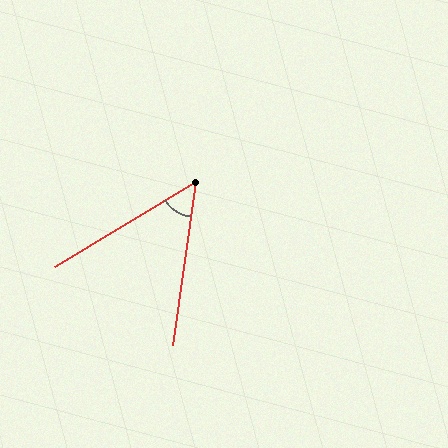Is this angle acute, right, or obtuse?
It is acute.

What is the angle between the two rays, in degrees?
Approximately 51 degrees.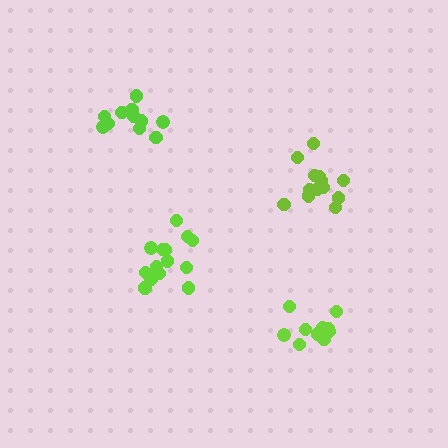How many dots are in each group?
Group 1: 16 dots, Group 2: 13 dots, Group 3: 11 dots, Group 4: 12 dots (52 total).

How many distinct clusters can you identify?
There are 4 distinct clusters.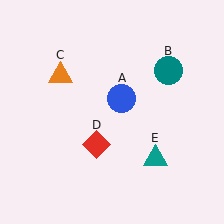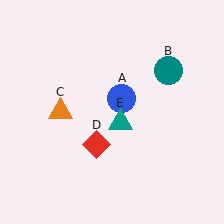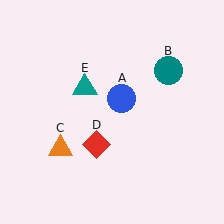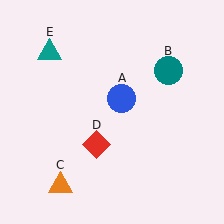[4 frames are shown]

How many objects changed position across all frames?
2 objects changed position: orange triangle (object C), teal triangle (object E).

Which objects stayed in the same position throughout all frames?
Blue circle (object A) and teal circle (object B) and red diamond (object D) remained stationary.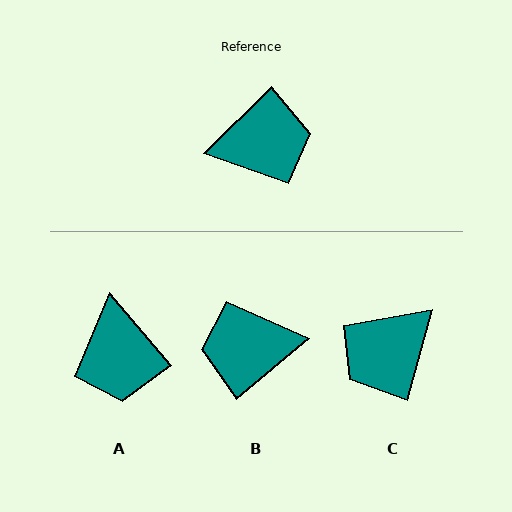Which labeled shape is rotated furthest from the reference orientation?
B, about 176 degrees away.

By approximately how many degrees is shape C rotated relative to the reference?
Approximately 150 degrees clockwise.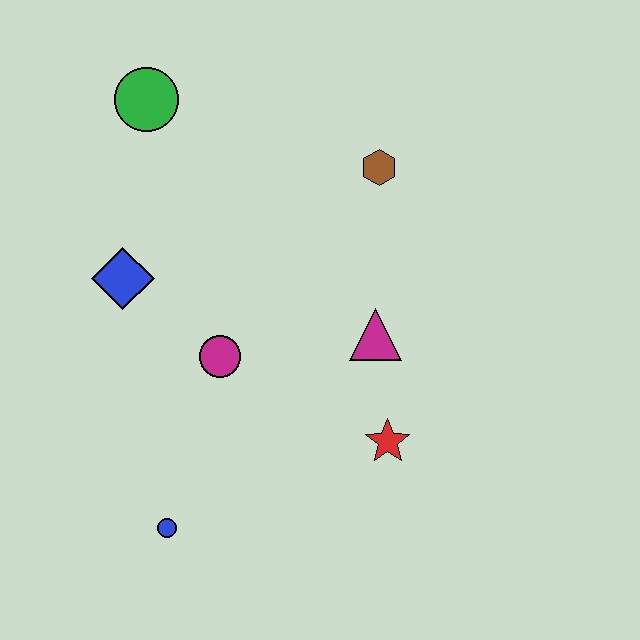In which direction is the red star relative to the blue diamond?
The red star is to the right of the blue diamond.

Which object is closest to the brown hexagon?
The magenta triangle is closest to the brown hexagon.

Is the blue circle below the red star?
Yes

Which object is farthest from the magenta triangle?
The green circle is farthest from the magenta triangle.